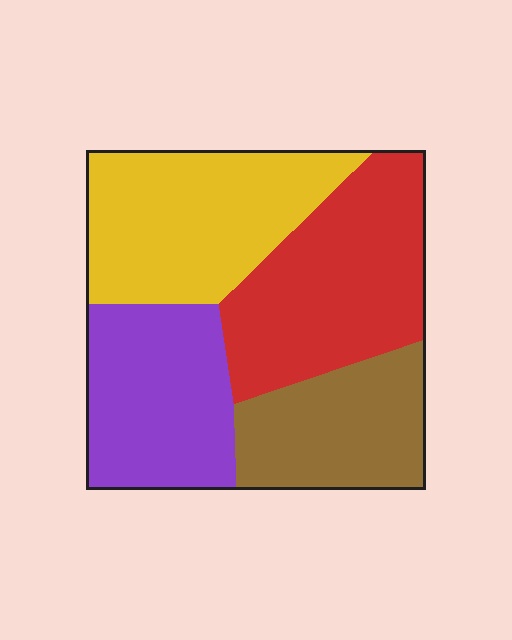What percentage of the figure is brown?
Brown takes up less than a quarter of the figure.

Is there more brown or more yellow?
Yellow.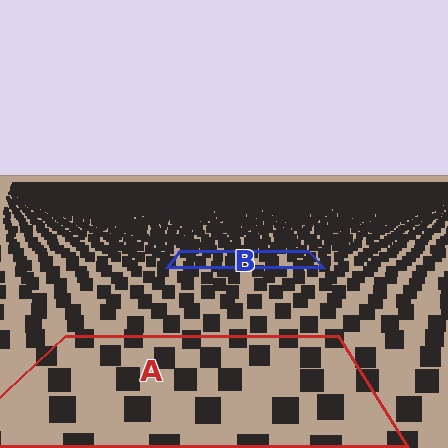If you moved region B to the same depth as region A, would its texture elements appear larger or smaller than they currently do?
They would appear larger. At a closer depth, the same texture elements are projected at a bigger on-screen size.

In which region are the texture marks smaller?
The texture marks are smaller in region B, because it is farther away.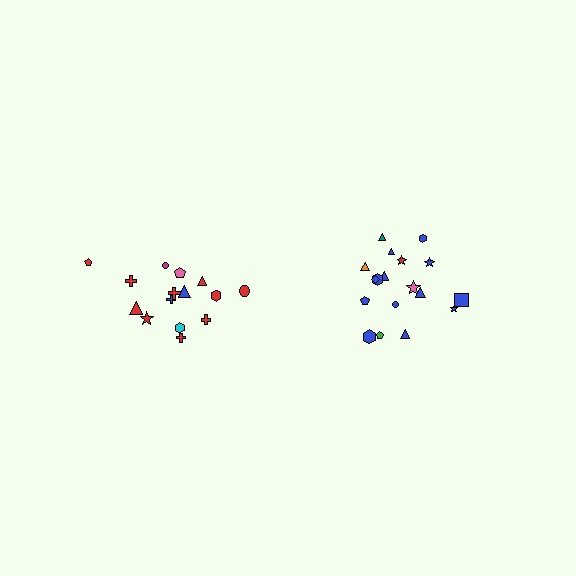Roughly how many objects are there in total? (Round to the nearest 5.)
Roughly 35 objects in total.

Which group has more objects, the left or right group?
The right group.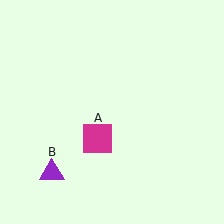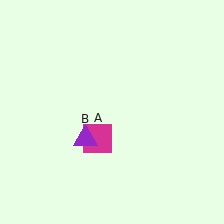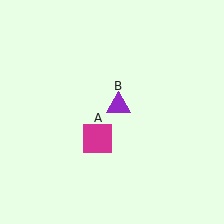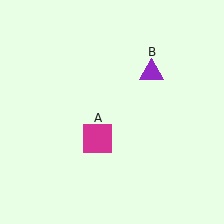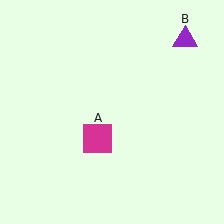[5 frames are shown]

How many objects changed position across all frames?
1 object changed position: purple triangle (object B).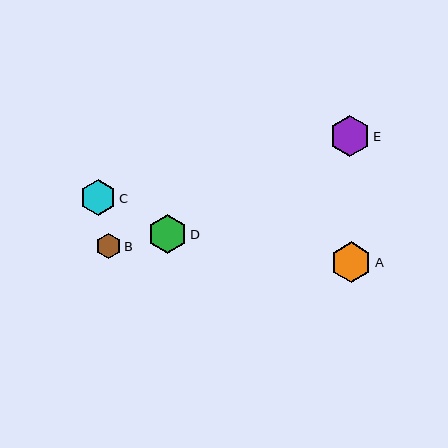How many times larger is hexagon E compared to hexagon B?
Hexagon E is approximately 1.6 times the size of hexagon B.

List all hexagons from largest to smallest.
From largest to smallest: A, E, D, C, B.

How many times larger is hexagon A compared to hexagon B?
Hexagon A is approximately 1.6 times the size of hexagon B.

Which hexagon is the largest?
Hexagon A is the largest with a size of approximately 41 pixels.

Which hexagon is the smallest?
Hexagon B is the smallest with a size of approximately 25 pixels.